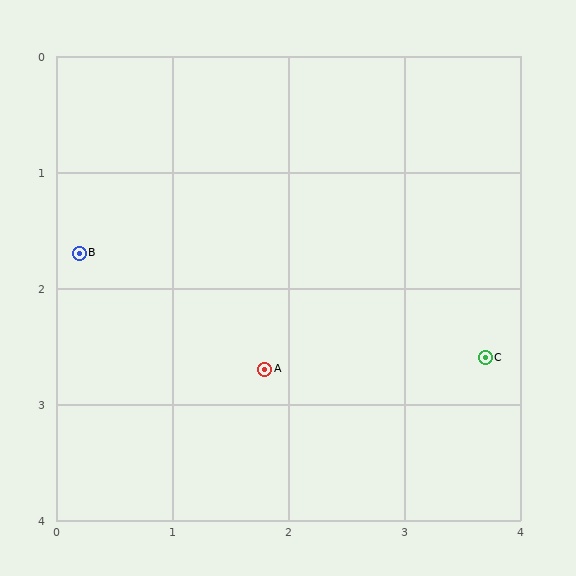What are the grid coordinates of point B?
Point B is at approximately (0.2, 1.7).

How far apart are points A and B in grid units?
Points A and B are about 1.9 grid units apart.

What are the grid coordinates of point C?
Point C is at approximately (3.7, 2.6).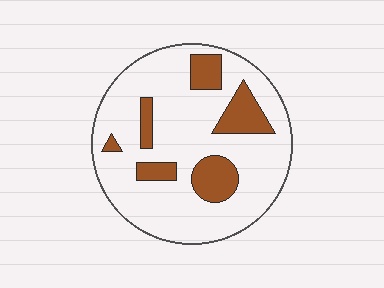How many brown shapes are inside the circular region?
6.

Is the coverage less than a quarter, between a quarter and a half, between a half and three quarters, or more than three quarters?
Less than a quarter.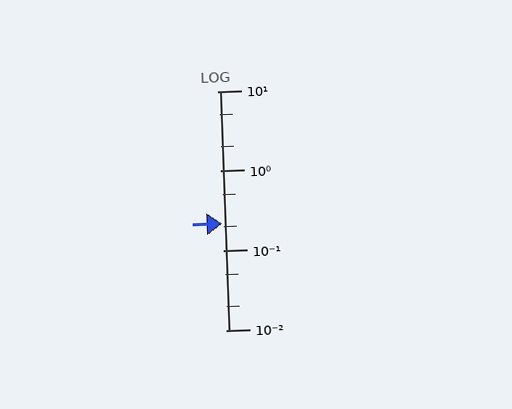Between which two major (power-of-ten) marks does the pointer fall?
The pointer is between 0.1 and 1.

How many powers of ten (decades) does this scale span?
The scale spans 3 decades, from 0.01 to 10.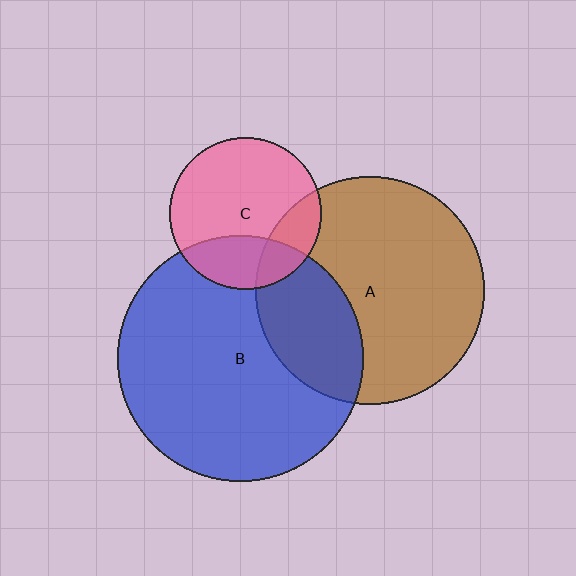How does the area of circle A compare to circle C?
Approximately 2.3 times.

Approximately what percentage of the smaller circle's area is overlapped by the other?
Approximately 30%.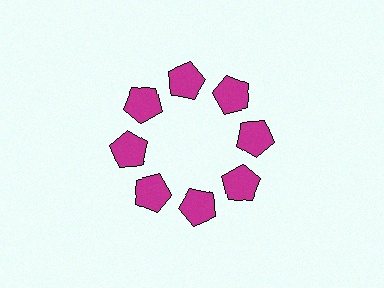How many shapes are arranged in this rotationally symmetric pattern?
There are 8 shapes, arranged in 8 groups of 1.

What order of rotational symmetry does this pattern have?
This pattern has 8-fold rotational symmetry.